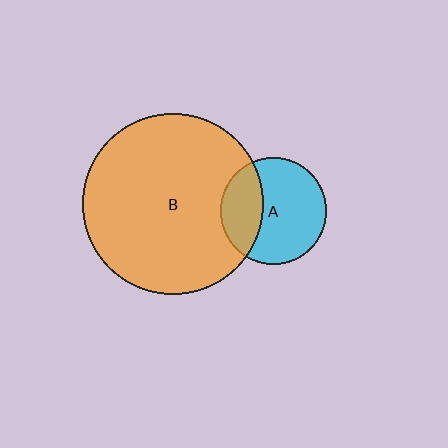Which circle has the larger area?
Circle B (orange).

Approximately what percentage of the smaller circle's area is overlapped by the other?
Approximately 35%.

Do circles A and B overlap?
Yes.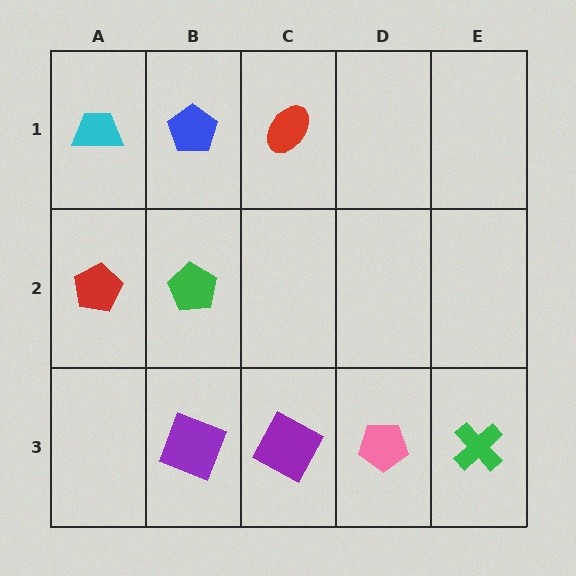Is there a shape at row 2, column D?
No, that cell is empty.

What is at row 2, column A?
A red pentagon.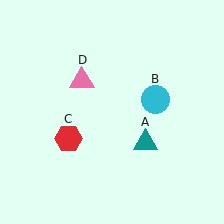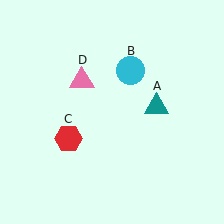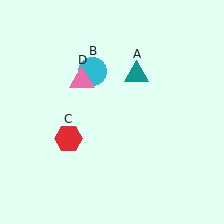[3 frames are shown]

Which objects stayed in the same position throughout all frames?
Red hexagon (object C) and pink triangle (object D) remained stationary.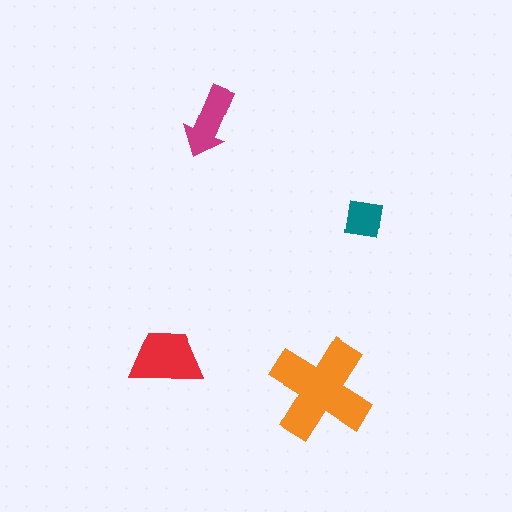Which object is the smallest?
The teal square.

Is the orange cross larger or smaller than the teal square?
Larger.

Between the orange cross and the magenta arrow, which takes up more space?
The orange cross.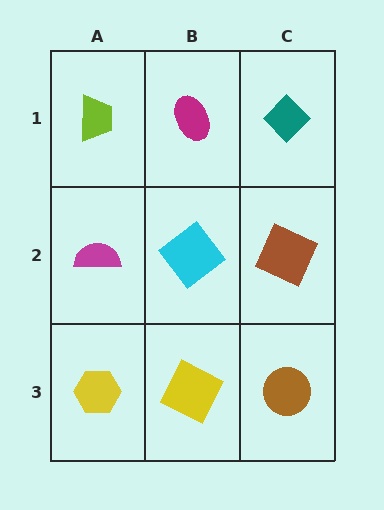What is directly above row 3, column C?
A brown square.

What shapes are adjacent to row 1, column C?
A brown square (row 2, column C), a magenta ellipse (row 1, column B).